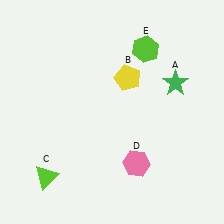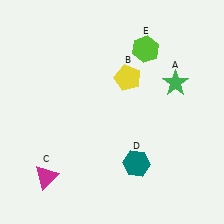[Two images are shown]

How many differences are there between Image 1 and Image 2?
There are 2 differences between the two images.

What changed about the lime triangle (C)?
In Image 1, C is lime. In Image 2, it changed to magenta.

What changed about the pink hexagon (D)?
In Image 1, D is pink. In Image 2, it changed to teal.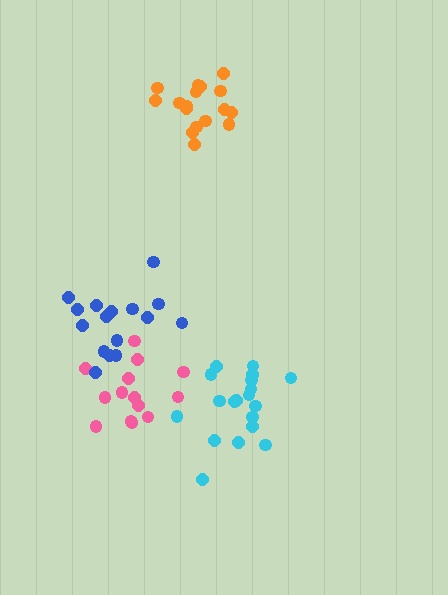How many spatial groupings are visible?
There are 4 spatial groupings.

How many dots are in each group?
Group 1: 19 dots, Group 2: 14 dots, Group 3: 16 dots, Group 4: 17 dots (66 total).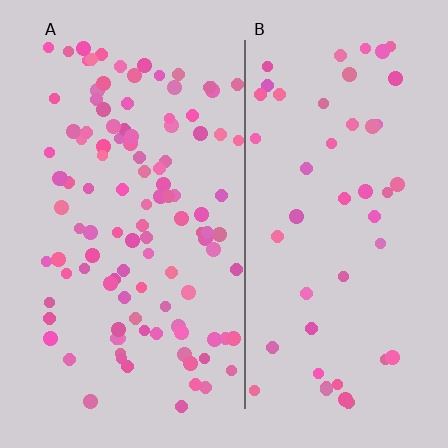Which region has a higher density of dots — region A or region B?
A (the left).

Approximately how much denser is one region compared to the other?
Approximately 2.3× — region A over region B.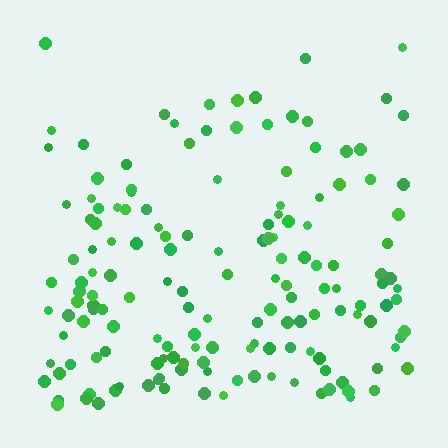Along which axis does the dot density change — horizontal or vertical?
Vertical.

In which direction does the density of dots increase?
From top to bottom, with the bottom side densest.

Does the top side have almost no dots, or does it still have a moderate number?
Still a moderate number, just noticeably fewer than the bottom.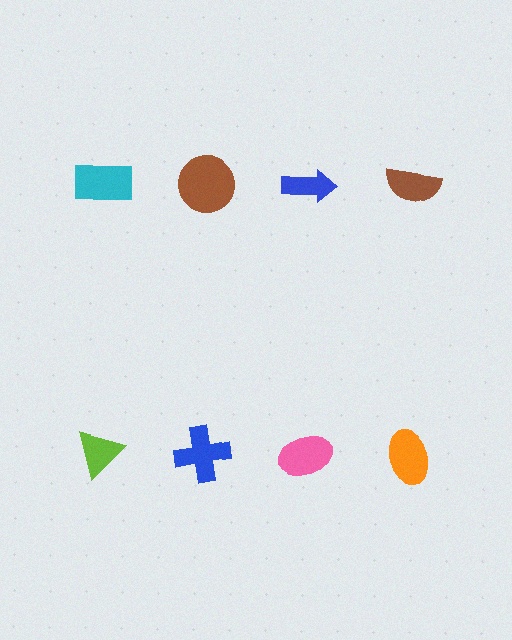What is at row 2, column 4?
An orange ellipse.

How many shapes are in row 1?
4 shapes.